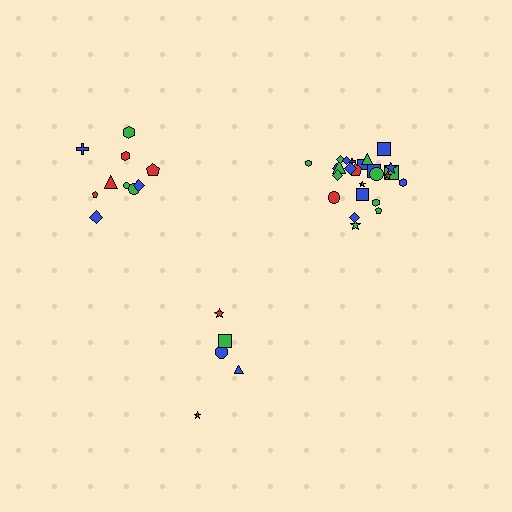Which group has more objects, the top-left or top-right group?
The top-right group.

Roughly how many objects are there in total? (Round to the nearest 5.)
Roughly 40 objects in total.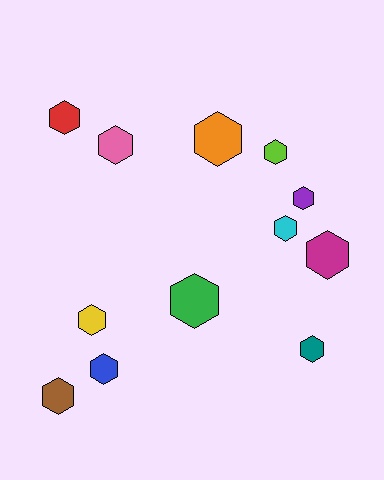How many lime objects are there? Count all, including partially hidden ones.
There is 1 lime object.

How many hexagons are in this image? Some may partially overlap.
There are 12 hexagons.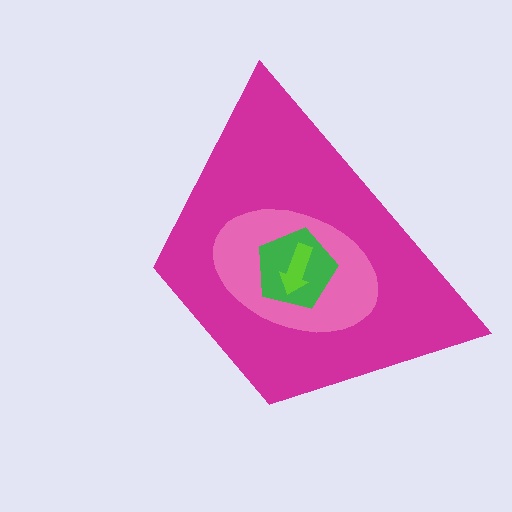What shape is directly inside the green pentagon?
The lime arrow.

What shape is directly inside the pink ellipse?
The green pentagon.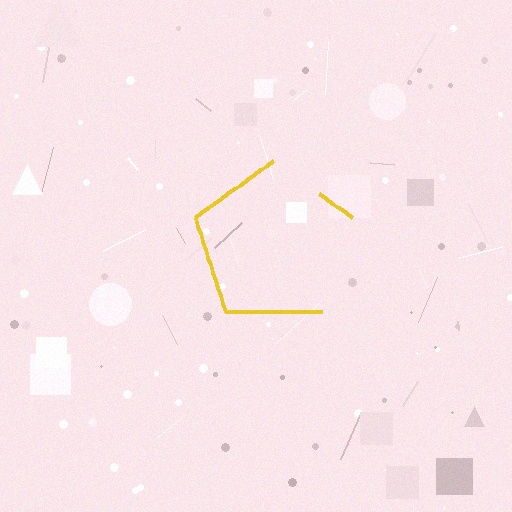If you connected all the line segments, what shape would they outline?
They would outline a pentagon.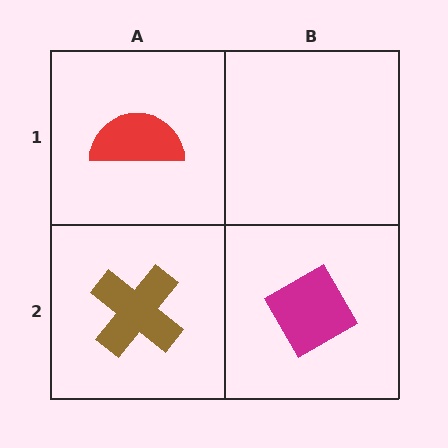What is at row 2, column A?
A brown cross.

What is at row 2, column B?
A magenta diamond.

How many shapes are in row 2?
2 shapes.